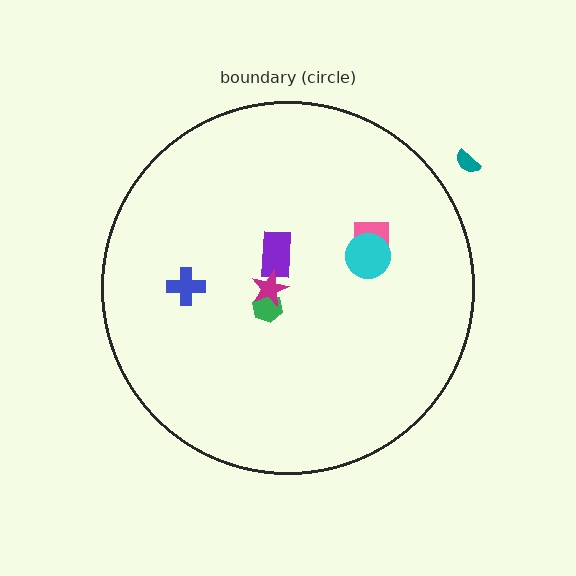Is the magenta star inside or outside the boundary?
Inside.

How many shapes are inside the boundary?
6 inside, 1 outside.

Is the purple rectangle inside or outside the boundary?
Inside.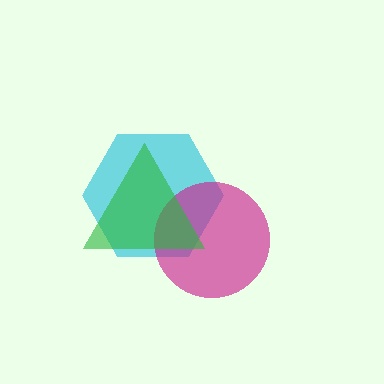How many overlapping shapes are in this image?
There are 3 overlapping shapes in the image.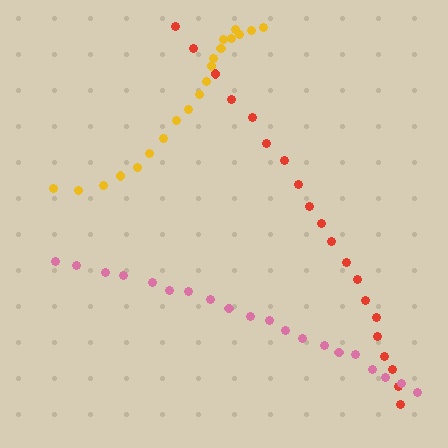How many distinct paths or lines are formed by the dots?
There are 3 distinct paths.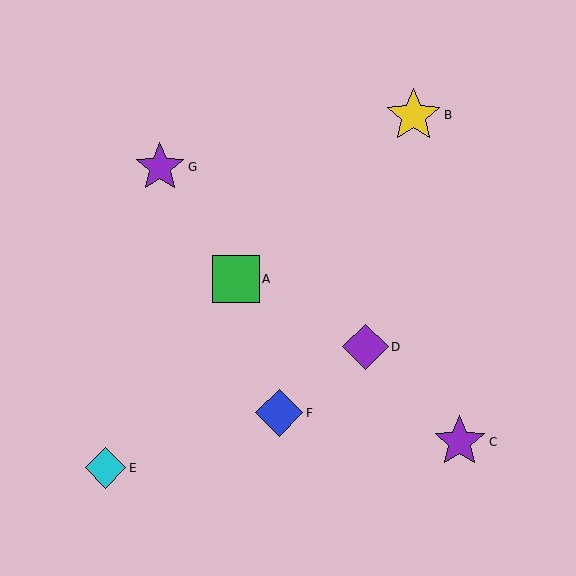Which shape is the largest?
The yellow star (labeled B) is the largest.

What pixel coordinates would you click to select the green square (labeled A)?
Click at (236, 279) to select the green square A.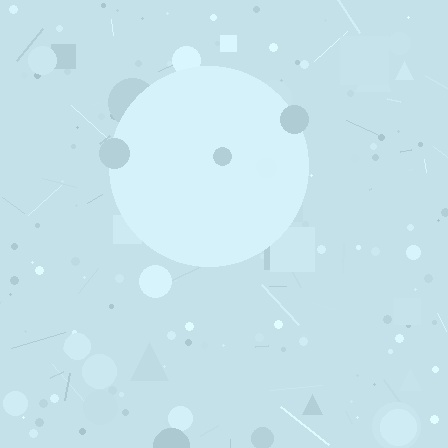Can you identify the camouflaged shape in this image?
The camouflaged shape is a circle.